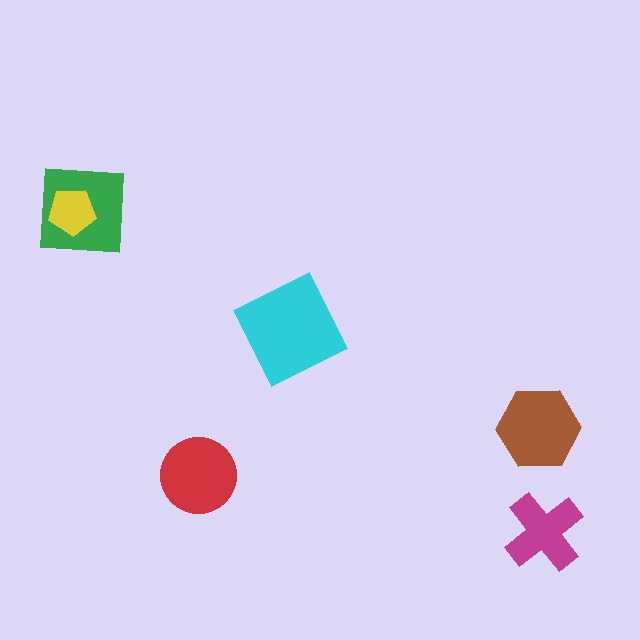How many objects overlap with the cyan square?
0 objects overlap with the cyan square.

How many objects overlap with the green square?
1 object overlaps with the green square.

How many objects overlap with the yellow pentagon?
1 object overlaps with the yellow pentagon.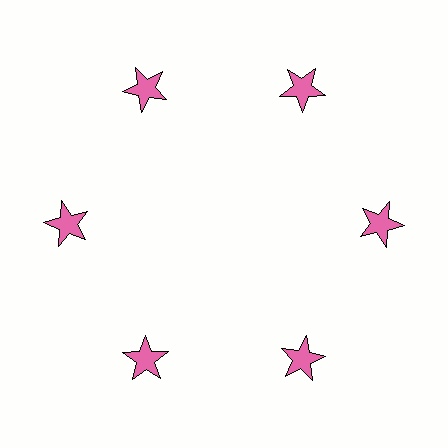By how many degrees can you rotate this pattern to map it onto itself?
The pattern maps onto itself every 60 degrees of rotation.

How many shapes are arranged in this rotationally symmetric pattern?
There are 6 shapes, arranged in 6 groups of 1.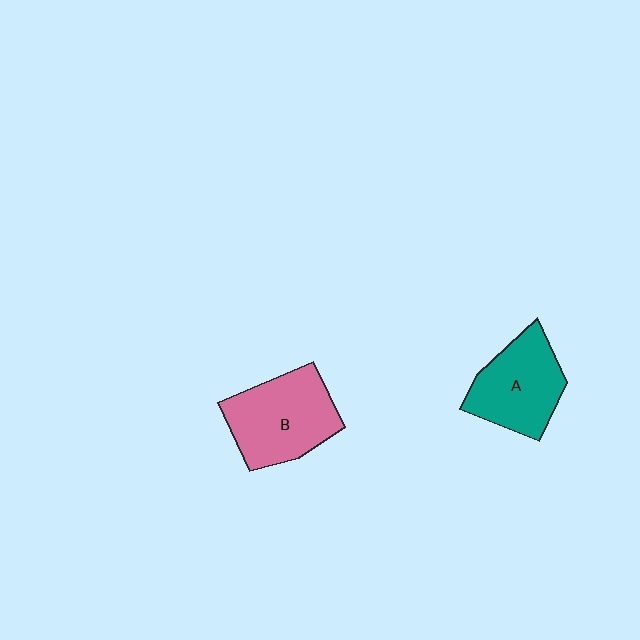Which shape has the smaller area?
Shape A (teal).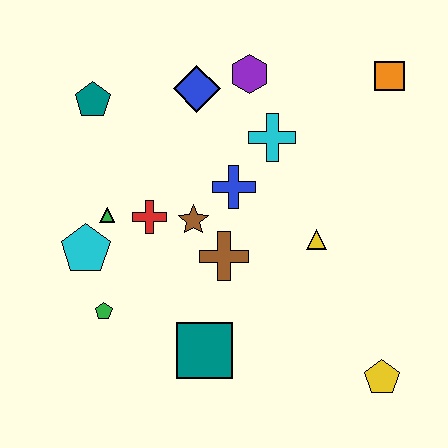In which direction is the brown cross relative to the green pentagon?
The brown cross is to the right of the green pentagon.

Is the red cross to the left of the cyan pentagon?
No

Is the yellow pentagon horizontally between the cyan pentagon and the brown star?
No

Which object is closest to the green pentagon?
The cyan pentagon is closest to the green pentagon.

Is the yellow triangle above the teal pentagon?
No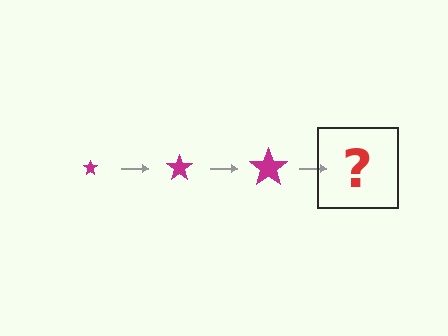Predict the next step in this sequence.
The next step is a magenta star, larger than the previous one.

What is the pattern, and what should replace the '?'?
The pattern is that the star gets progressively larger each step. The '?' should be a magenta star, larger than the previous one.